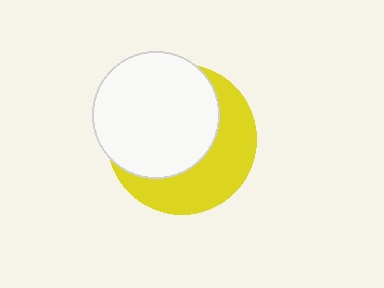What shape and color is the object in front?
The object in front is a white circle.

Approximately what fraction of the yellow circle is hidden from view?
Roughly 57% of the yellow circle is hidden behind the white circle.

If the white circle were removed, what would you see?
You would see the complete yellow circle.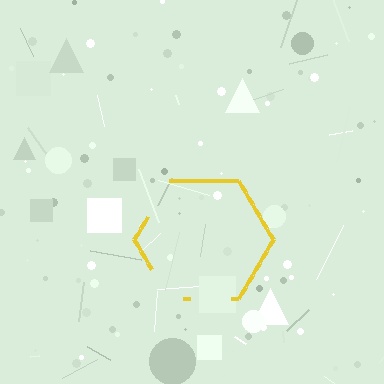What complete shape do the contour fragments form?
The contour fragments form a hexagon.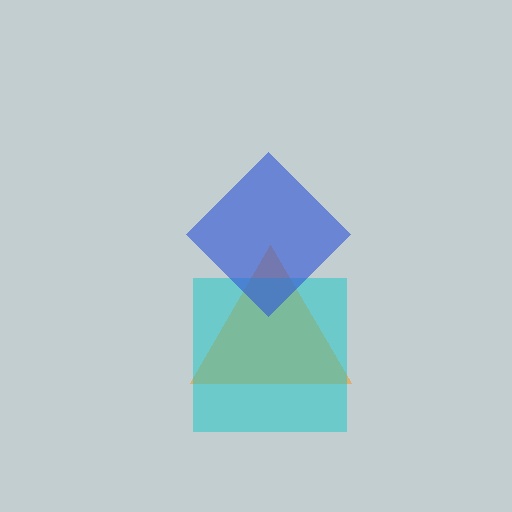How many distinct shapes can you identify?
There are 3 distinct shapes: an orange triangle, a cyan square, a blue diamond.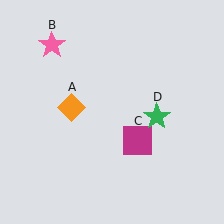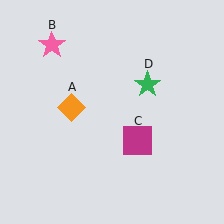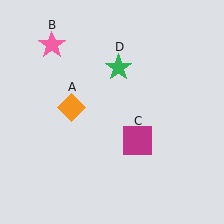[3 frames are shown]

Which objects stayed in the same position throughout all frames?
Orange diamond (object A) and pink star (object B) and magenta square (object C) remained stationary.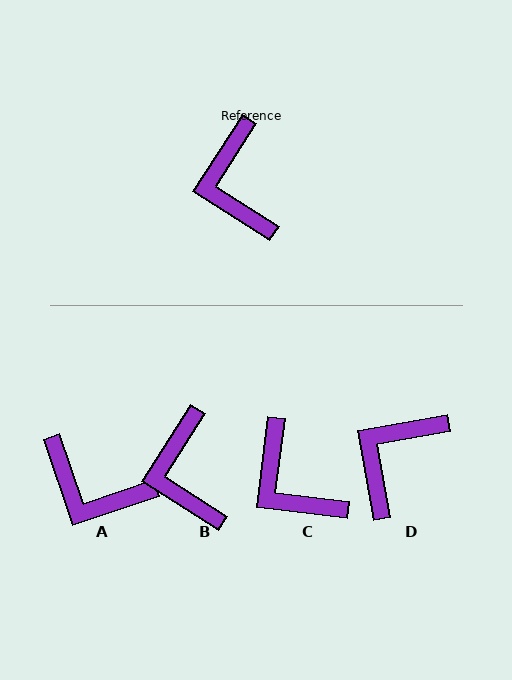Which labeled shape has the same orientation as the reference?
B.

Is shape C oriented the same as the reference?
No, it is off by about 25 degrees.